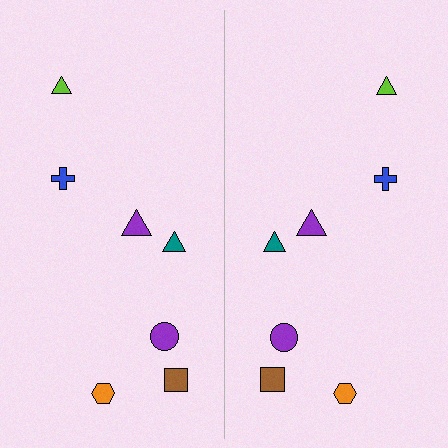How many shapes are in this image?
There are 14 shapes in this image.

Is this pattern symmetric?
Yes, this pattern has bilateral (reflection) symmetry.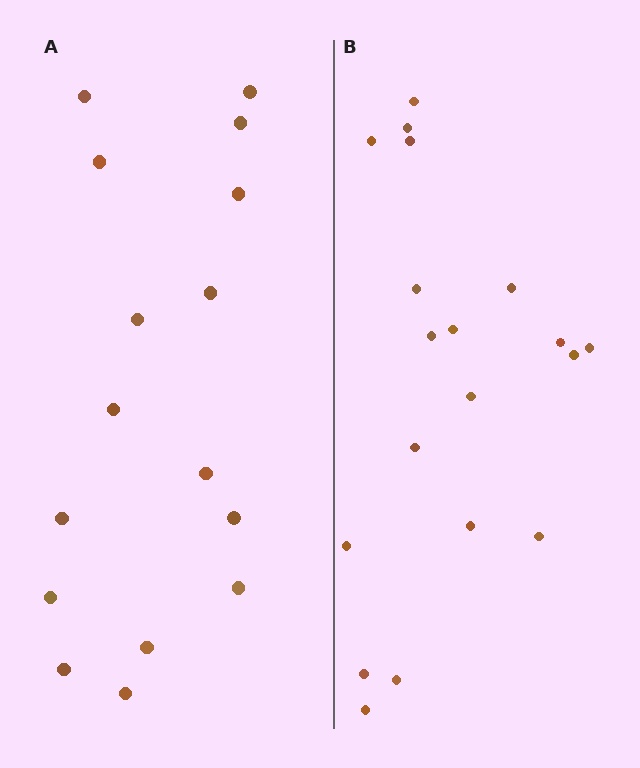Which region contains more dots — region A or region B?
Region B (the right region) has more dots.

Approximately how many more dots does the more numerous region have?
Region B has just a few more — roughly 2 or 3 more dots than region A.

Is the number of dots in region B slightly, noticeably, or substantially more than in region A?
Region B has only slightly more — the two regions are fairly close. The ratio is roughly 1.2 to 1.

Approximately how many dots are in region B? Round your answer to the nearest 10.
About 20 dots. (The exact count is 19, which rounds to 20.)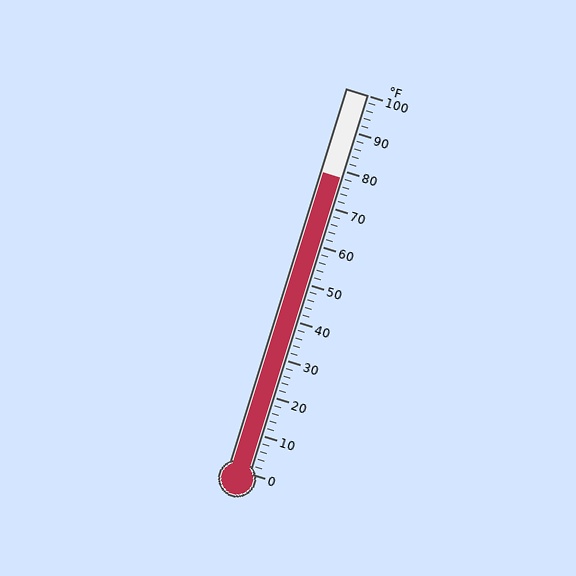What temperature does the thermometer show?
The thermometer shows approximately 78°F.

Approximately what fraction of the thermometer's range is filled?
The thermometer is filled to approximately 80% of its range.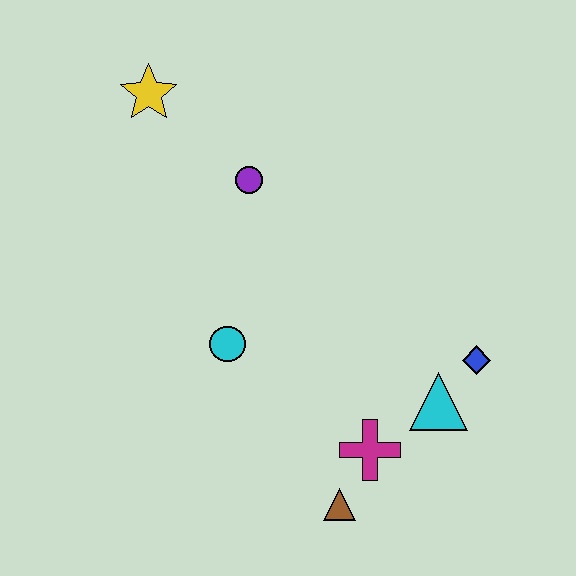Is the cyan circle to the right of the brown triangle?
No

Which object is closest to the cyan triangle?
The blue diamond is closest to the cyan triangle.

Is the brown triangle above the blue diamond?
No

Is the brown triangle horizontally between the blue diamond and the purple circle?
Yes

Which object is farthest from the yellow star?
The brown triangle is farthest from the yellow star.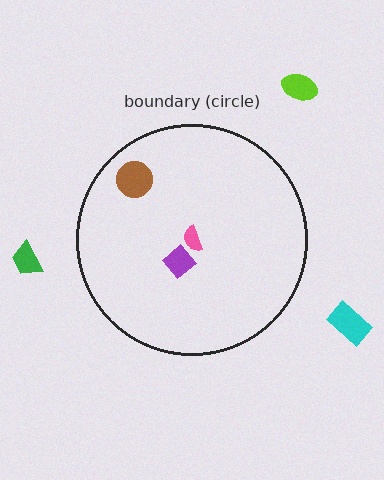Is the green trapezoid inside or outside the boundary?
Outside.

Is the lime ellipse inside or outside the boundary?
Outside.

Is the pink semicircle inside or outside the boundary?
Inside.